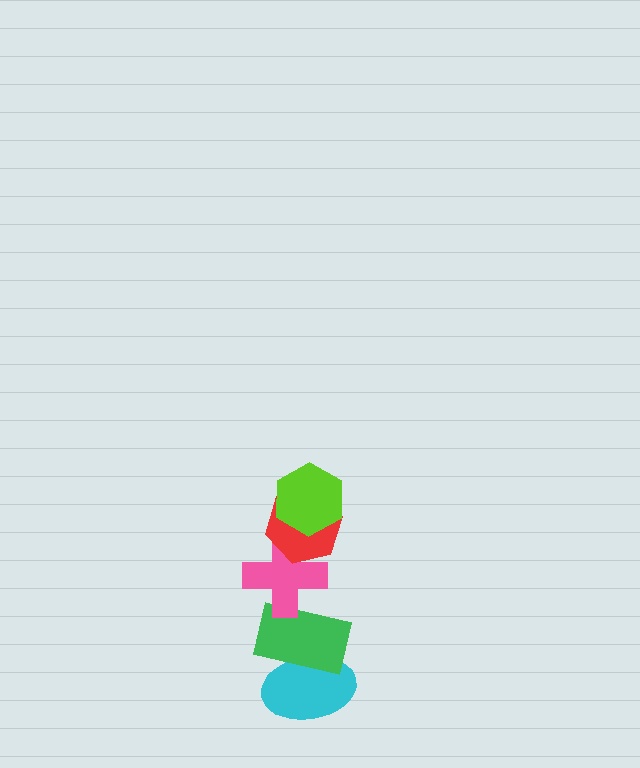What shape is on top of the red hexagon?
The lime hexagon is on top of the red hexagon.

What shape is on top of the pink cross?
The red hexagon is on top of the pink cross.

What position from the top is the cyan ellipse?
The cyan ellipse is 5th from the top.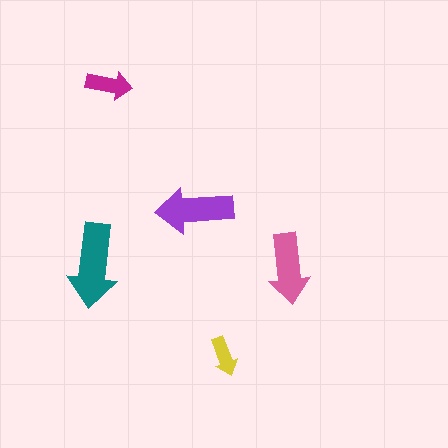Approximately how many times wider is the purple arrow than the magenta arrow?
About 1.5 times wider.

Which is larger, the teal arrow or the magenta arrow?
The teal one.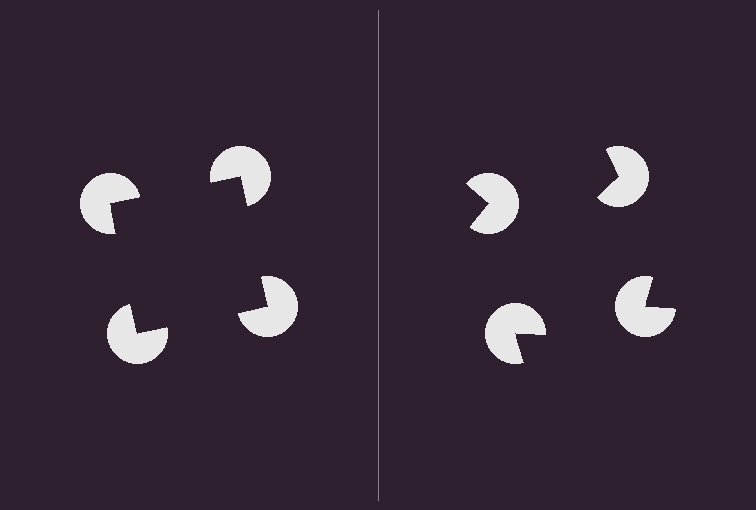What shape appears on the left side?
An illusory square.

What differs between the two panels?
The pac-man discs are positioned identically on both sides; only the wedge orientations differ. On the left they align to a square; on the right they are misaligned.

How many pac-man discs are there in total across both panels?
8 — 4 on each side.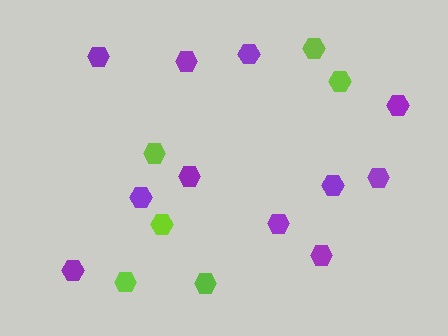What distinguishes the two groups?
There are 2 groups: one group of purple hexagons (11) and one group of lime hexagons (6).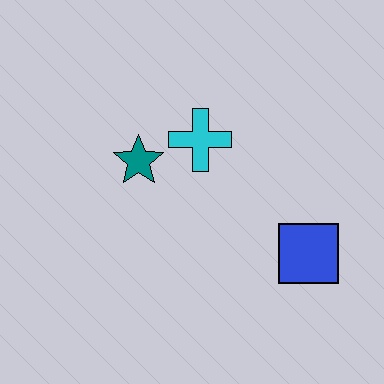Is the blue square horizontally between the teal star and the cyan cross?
No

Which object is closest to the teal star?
The cyan cross is closest to the teal star.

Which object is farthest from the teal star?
The blue square is farthest from the teal star.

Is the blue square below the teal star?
Yes